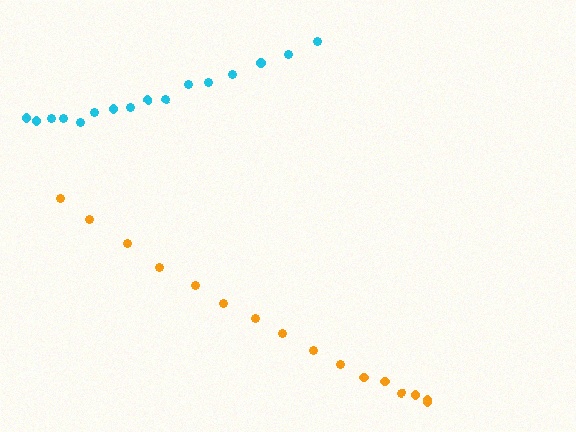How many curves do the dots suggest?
There are 2 distinct paths.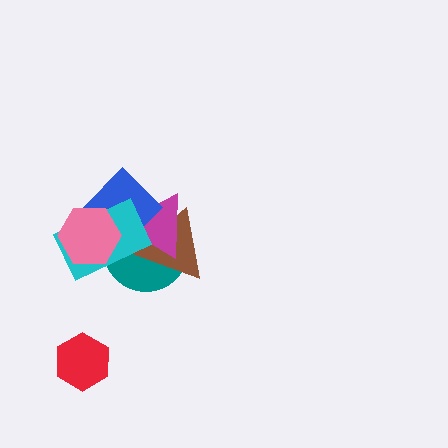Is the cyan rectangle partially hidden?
Yes, it is partially covered by another shape.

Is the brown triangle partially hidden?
Yes, it is partially covered by another shape.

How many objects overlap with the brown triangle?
4 objects overlap with the brown triangle.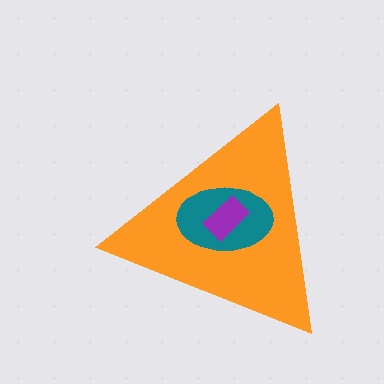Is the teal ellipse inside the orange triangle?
Yes.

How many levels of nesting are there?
3.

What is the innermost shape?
The purple rectangle.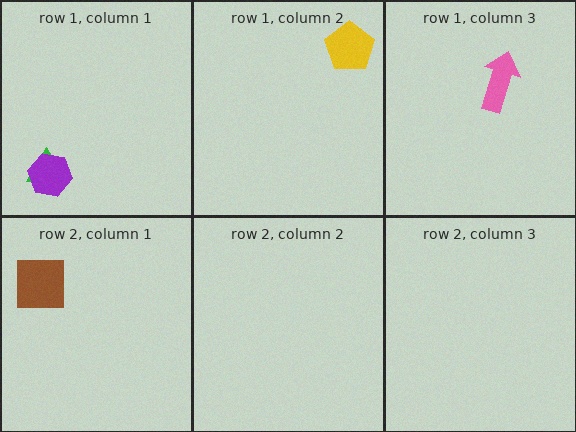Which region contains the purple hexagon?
The row 1, column 1 region.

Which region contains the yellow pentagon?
The row 1, column 2 region.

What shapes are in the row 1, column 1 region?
The green triangle, the purple hexagon.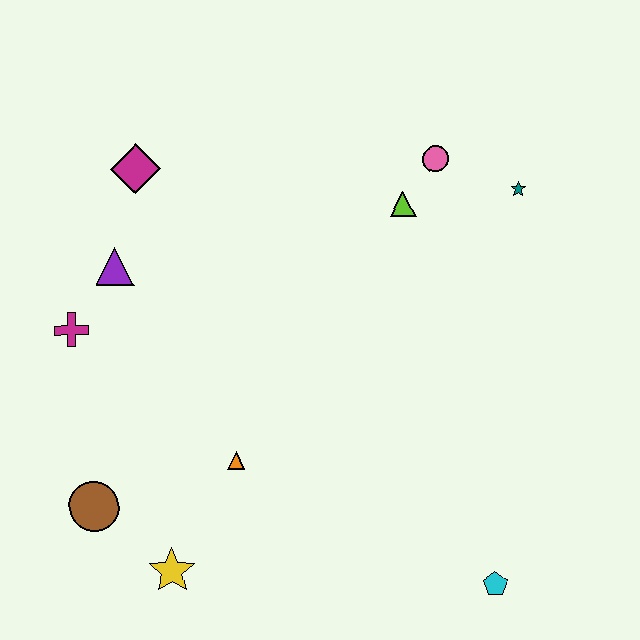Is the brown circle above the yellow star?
Yes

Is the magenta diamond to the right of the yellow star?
No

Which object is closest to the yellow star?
The brown circle is closest to the yellow star.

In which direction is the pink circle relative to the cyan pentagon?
The pink circle is above the cyan pentagon.